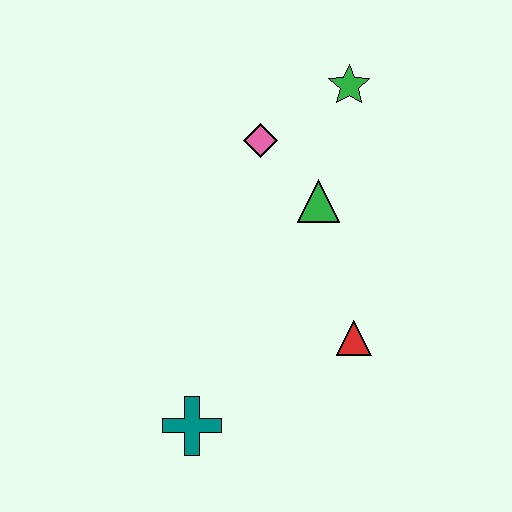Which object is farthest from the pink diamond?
The teal cross is farthest from the pink diamond.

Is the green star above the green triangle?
Yes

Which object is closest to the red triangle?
The green triangle is closest to the red triangle.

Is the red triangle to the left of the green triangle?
No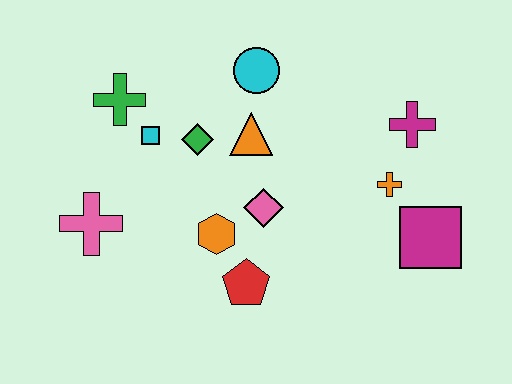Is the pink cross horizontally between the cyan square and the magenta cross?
No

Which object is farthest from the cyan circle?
The magenta square is farthest from the cyan circle.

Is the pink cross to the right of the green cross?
No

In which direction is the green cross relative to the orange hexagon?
The green cross is above the orange hexagon.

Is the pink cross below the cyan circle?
Yes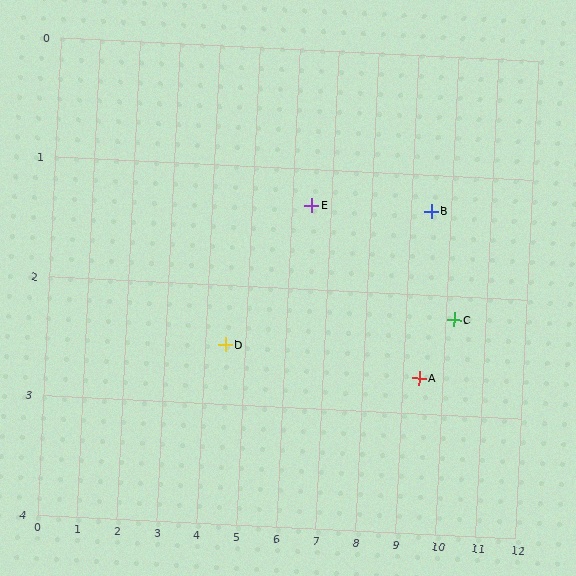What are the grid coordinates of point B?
Point B is at approximately (9.5, 1.3).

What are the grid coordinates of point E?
Point E is at approximately (6.5, 1.3).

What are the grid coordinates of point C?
Point C is at approximately (10.2, 2.2).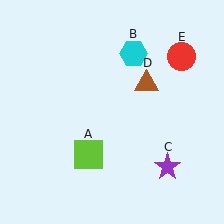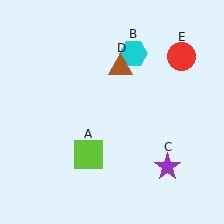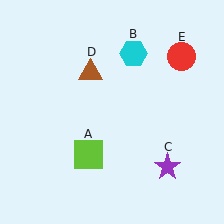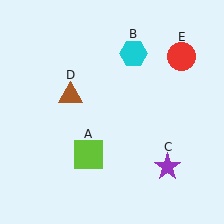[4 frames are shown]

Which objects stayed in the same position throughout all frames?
Lime square (object A) and cyan hexagon (object B) and purple star (object C) and red circle (object E) remained stationary.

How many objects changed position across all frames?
1 object changed position: brown triangle (object D).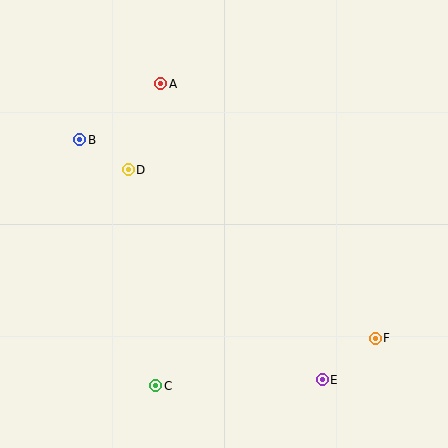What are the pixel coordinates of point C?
Point C is at (156, 386).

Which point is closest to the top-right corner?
Point A is closest to the top-right corner.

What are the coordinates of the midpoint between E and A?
The midpoint between E and A is at (241, 232).